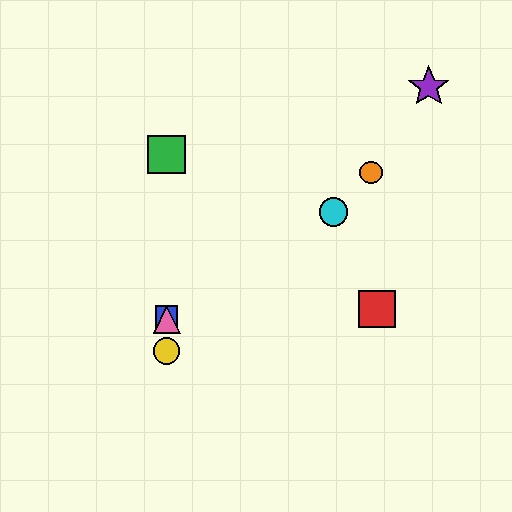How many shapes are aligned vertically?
4 shapes (the blue square, the green square, the yellow circle, the pink triangle) are aligned vertically.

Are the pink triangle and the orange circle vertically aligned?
No, the pink triangle is at x≈167 and the orange circle is at x≈371.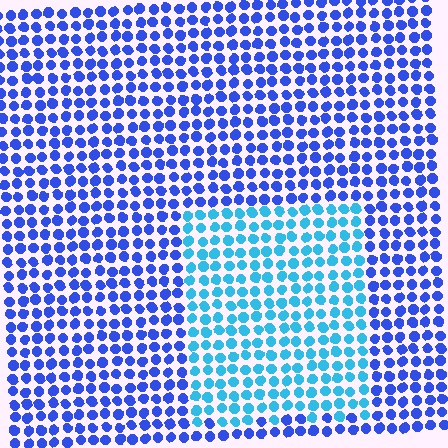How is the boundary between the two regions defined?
The boundary is defined purely by a slight shift in hue (about 37 degrees). Spacing, size, and orientation are identical on both sides.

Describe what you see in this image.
The image is filled with small blue elements in a uniform arrangement. A rectangle-shaped region is visible where the elements are tinted to a slightly different hue, forming a subtle color boundary.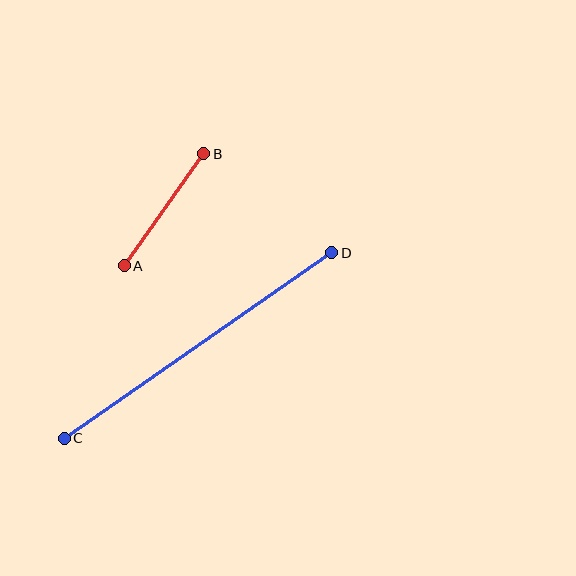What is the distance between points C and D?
The distance is approximately 326 pixels.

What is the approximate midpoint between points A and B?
The midpoint is at approximately (164, 210) pixels.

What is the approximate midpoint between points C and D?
The midpoint is at approximately (198, 346) pixels.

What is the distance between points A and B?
The distance is approximately 138 pixels.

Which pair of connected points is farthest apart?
Points C and D are farthest apart.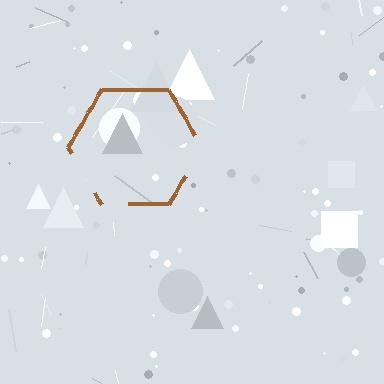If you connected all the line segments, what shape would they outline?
They would outline a hexagon.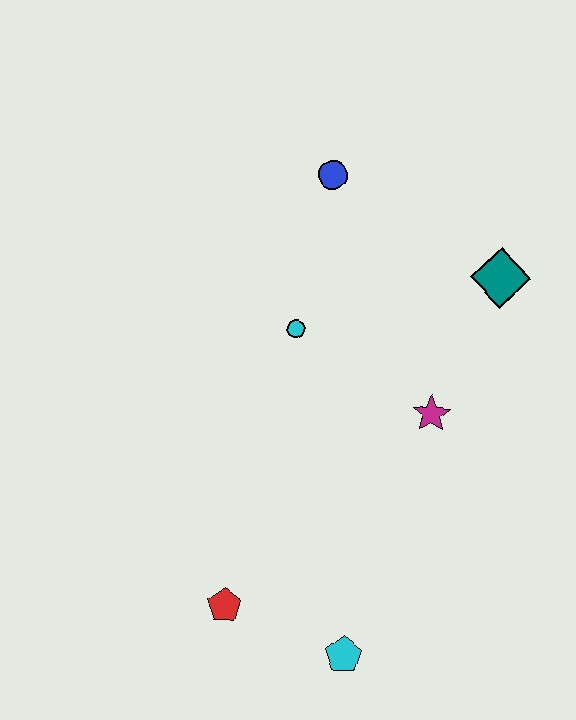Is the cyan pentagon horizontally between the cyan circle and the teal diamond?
Yes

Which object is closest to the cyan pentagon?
The red pentagon is closest to the cyan pentagon.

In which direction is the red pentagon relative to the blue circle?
The red pentagon is below the blue circle.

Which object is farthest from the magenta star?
The red pentagon is farthest from the magenta star.